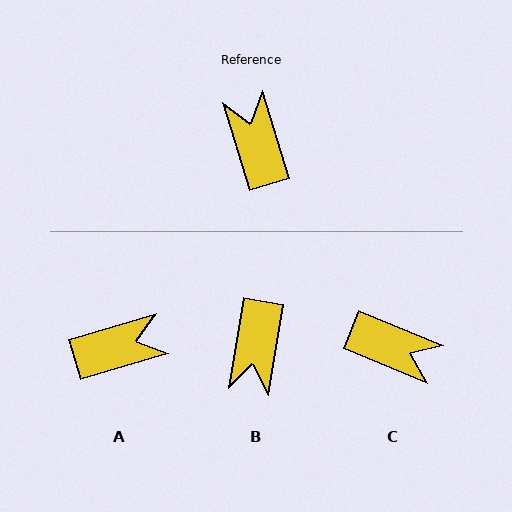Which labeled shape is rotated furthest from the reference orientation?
B, about 153 degrees away.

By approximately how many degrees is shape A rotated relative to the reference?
Approximately 91 degrees clockwise.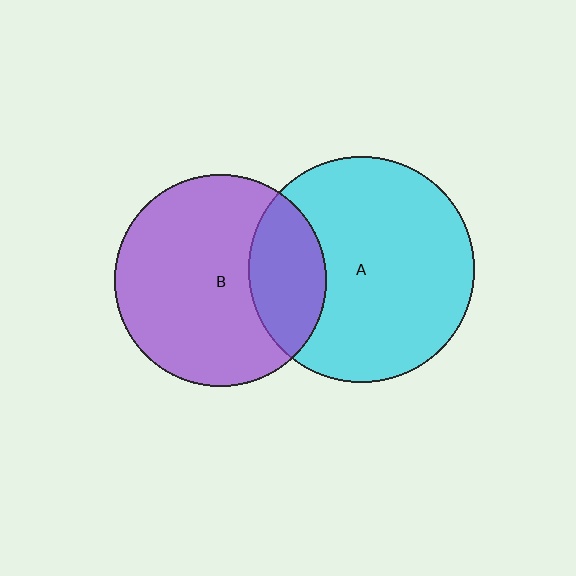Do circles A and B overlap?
Yes.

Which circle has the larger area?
Circle A (cyan).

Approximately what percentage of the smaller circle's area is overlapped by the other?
Approximately 25%.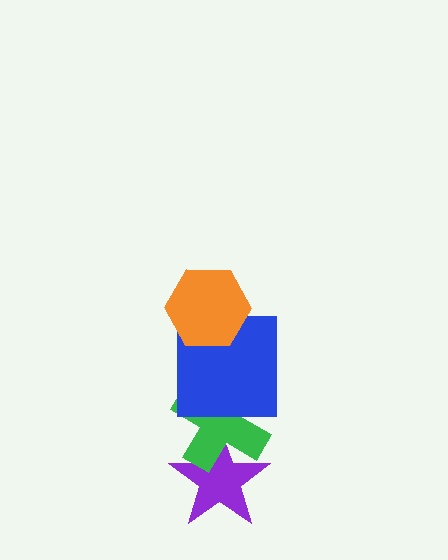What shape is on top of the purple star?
The green cross is on top of the purple star.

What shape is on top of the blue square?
The orange hexagon is on top of the blue square.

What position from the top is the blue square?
The blue square is 2nd from the top.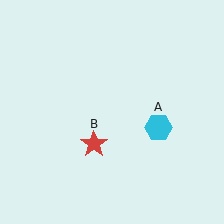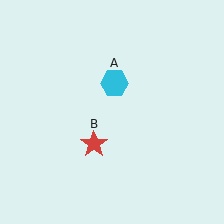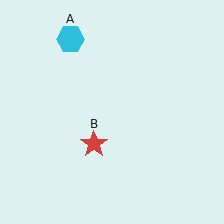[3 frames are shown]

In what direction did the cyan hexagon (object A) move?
The cyan hexagon (object A) moved up and to the left.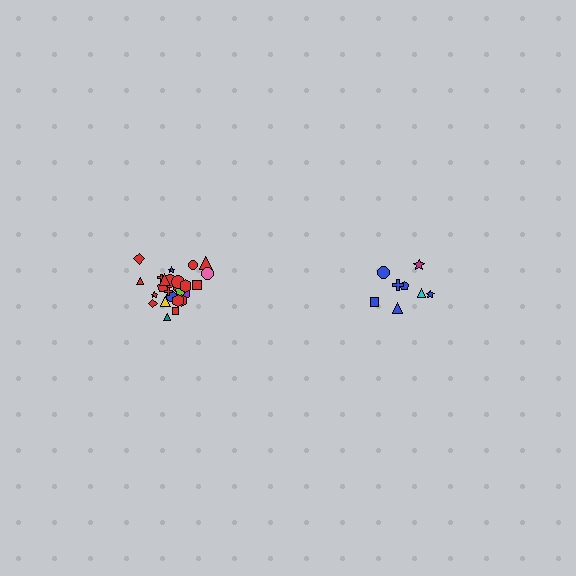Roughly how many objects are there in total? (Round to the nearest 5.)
Roughly 35 objects in total.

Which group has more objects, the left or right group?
The left group.